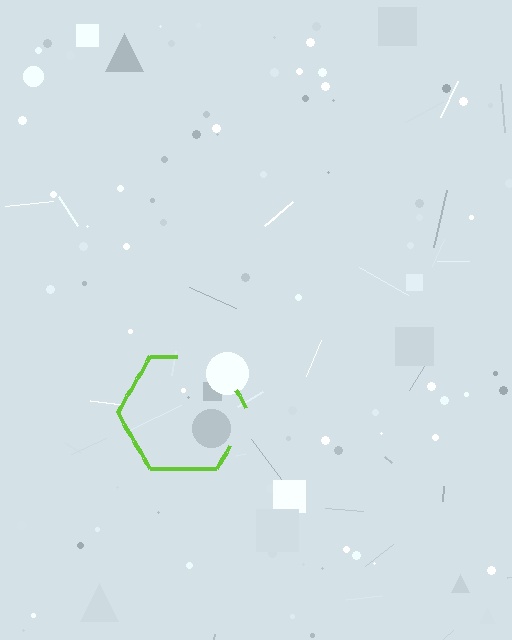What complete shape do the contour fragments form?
The contour fragments form a hexagon.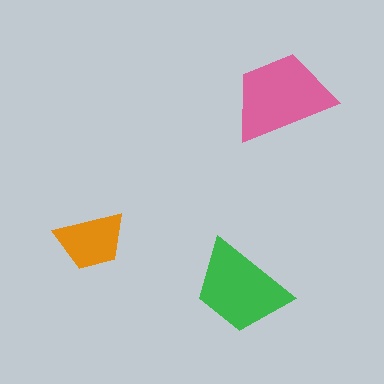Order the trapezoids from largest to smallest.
the pink one, the green one, the orange one.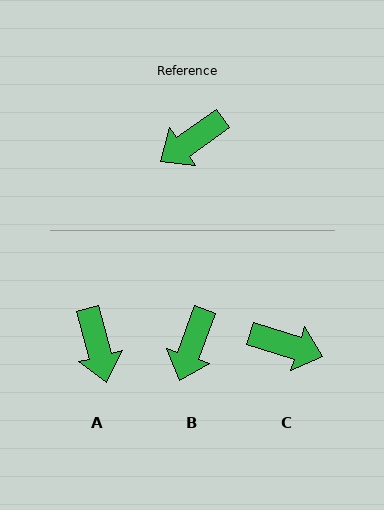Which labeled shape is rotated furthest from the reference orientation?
C, about 127 degrees away.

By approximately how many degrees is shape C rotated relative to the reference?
Approximately 127 degrees counter-clockwise.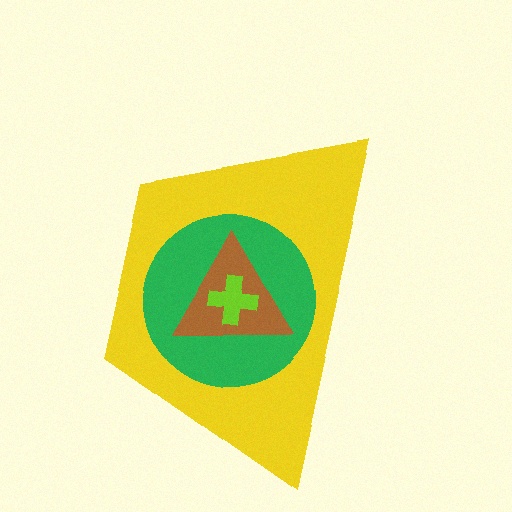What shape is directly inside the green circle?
The brown triangle.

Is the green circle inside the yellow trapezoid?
Yes.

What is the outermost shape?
The yellow trapezoid.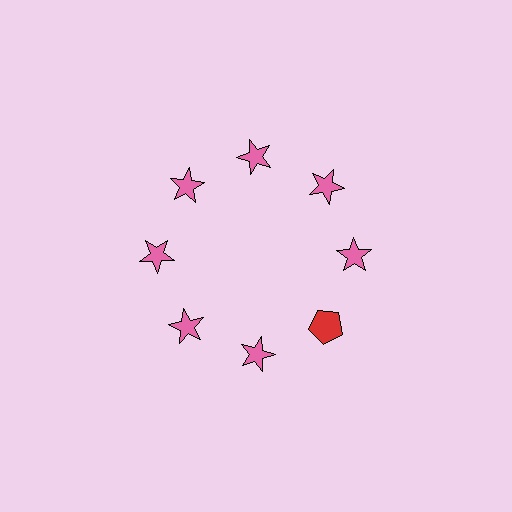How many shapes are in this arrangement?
There are 8 shapes arranged in a ring pattern.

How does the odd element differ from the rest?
It differs in both color (red instead of pink) and shape (pentagon instead of star).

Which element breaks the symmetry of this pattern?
The red pentagon at roughly the 4 o'clock position breaks the symmetry. All other shapes are pink stars.